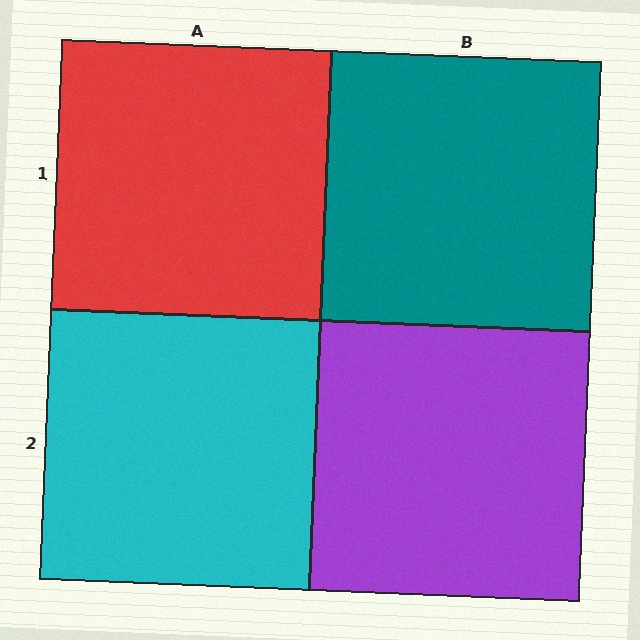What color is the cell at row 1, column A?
Red.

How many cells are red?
1 cell is red.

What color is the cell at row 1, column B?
Teal.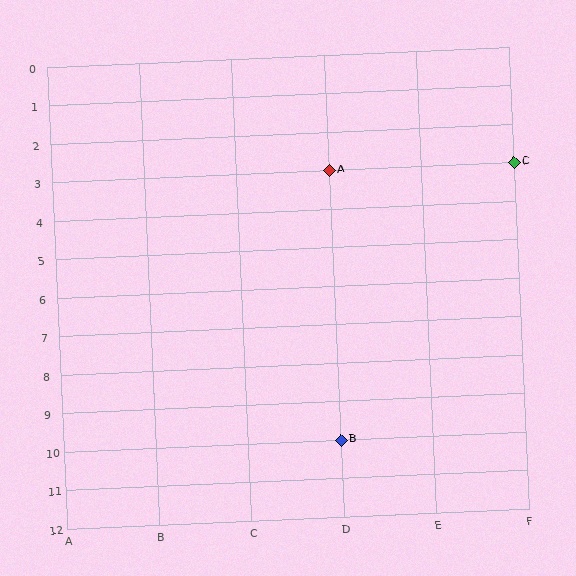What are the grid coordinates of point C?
Point C is at grid coordinates (F, 3).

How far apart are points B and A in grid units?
Points B and A are 7 rows apart.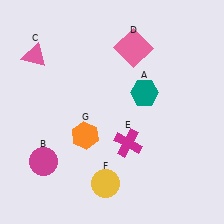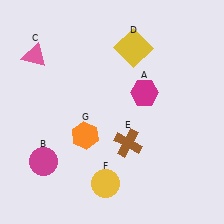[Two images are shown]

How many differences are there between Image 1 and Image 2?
There are 3 differences between the two images.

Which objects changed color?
A changed from teal to magenta. D changed from pink to yellow. E changed from magenta to brown.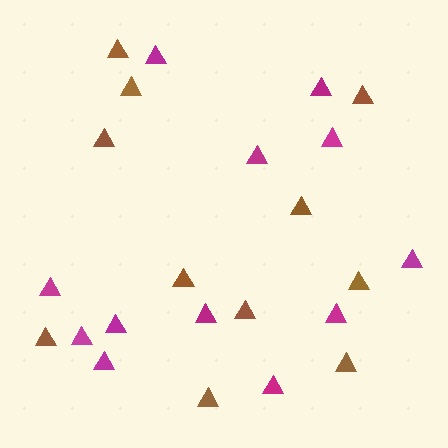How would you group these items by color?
There are 2 groups: one group of brown triangles (11) and one group of magenta triangles (12).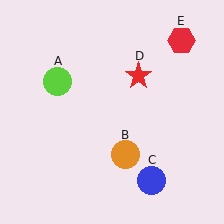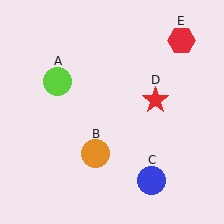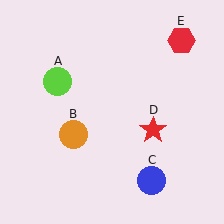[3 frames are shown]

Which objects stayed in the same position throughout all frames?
Lime circle (object A) and blue circle (object C) and red hexagon (object E) remained stationary.